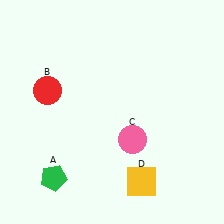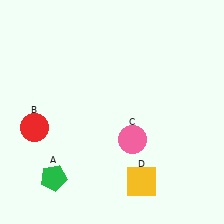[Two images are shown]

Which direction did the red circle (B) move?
The red circle (B) moved down.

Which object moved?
The red circle (B) moved down.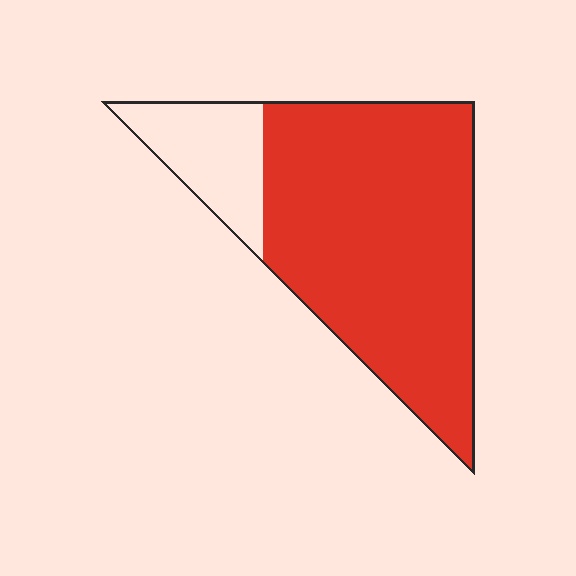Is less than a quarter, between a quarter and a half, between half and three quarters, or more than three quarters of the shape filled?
More than three quarters.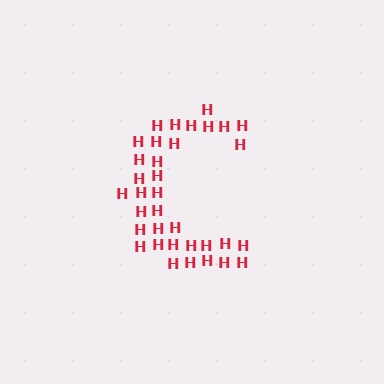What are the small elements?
The small elements are letter H's.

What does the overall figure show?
The overall figure shows the letter C.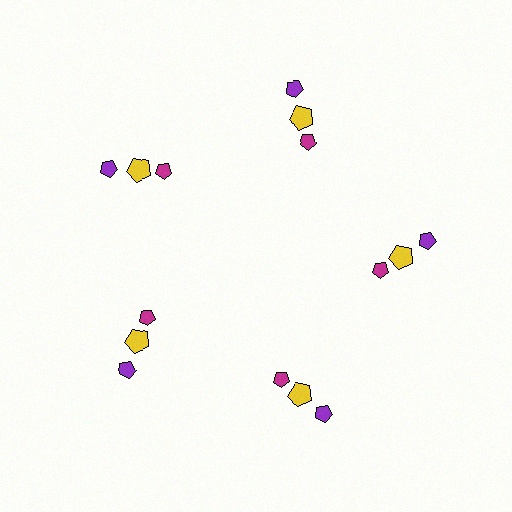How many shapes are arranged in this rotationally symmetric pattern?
There are 15 shapes, arranged in 5 groups of 3.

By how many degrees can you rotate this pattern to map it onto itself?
The pattern maps onto itself every 72 degrees of rotation.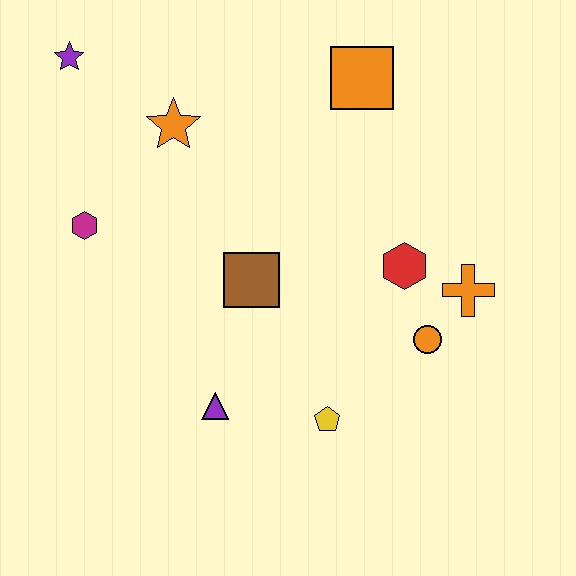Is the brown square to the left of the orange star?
No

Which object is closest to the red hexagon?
The orange cross is closest to the red hexagon.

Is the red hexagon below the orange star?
Yes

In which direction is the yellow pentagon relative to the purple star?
The yellow pentagon is below the purple star.